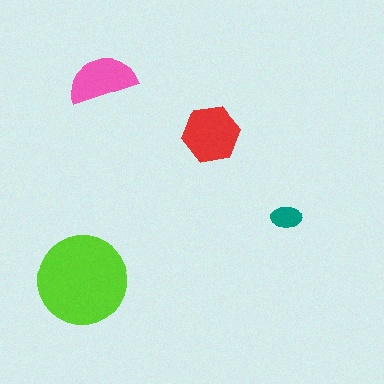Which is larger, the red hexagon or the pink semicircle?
The red hexagon.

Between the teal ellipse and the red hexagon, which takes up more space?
The red hexagon.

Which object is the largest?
The lime circle.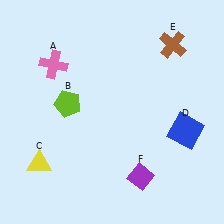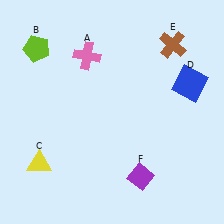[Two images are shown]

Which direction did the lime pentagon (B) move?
The lime pentagon (B) moved up.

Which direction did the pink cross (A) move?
The pink cross (A) moved right.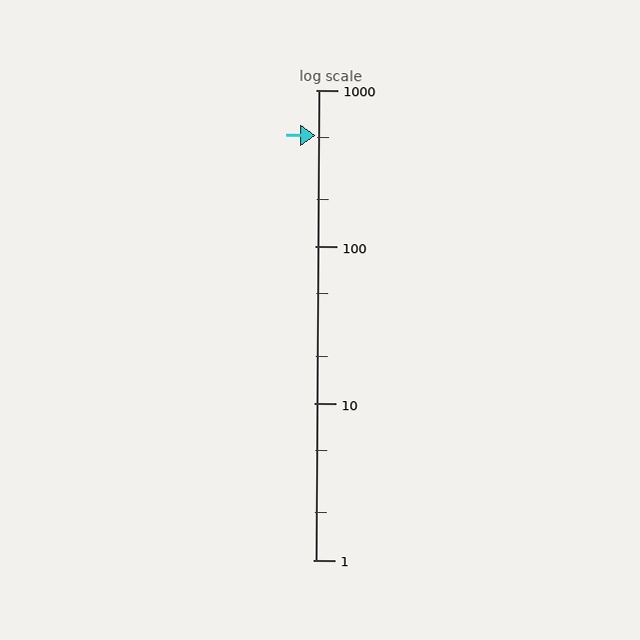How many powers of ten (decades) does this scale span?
The scale spans 3 decades, from 1 to 1000.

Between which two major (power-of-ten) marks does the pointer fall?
The pointer is between 100 and 1000.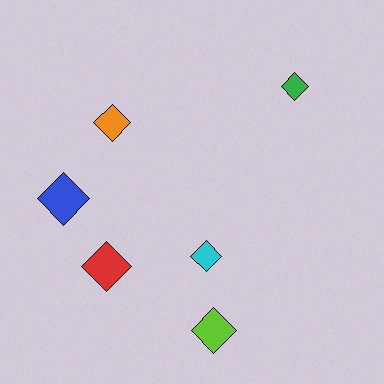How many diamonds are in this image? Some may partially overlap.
There are 6 diamonds.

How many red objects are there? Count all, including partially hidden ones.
There is 1 red object.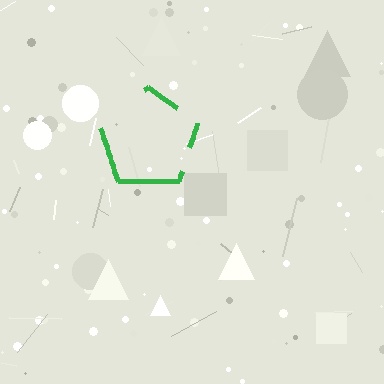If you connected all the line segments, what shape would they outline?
They would outline a pentagon.